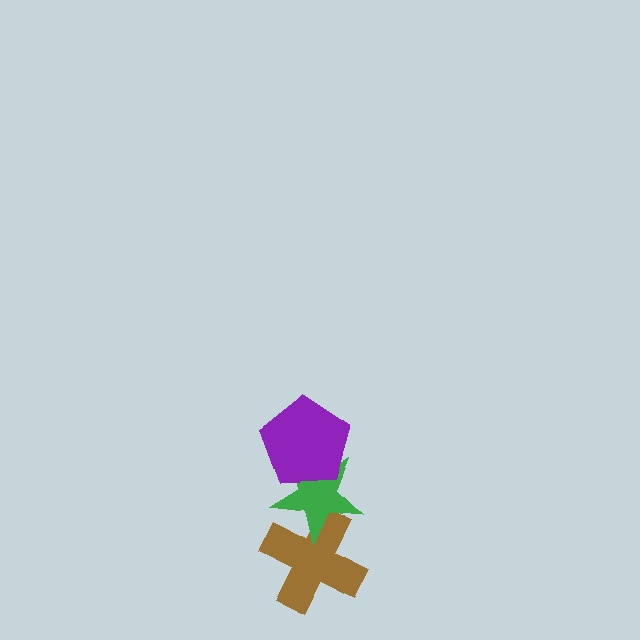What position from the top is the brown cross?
The brown cross is 3rd from the top.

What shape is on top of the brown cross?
The green star is on top of the brown cross.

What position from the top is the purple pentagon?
The purple pentagon is 1st from the top.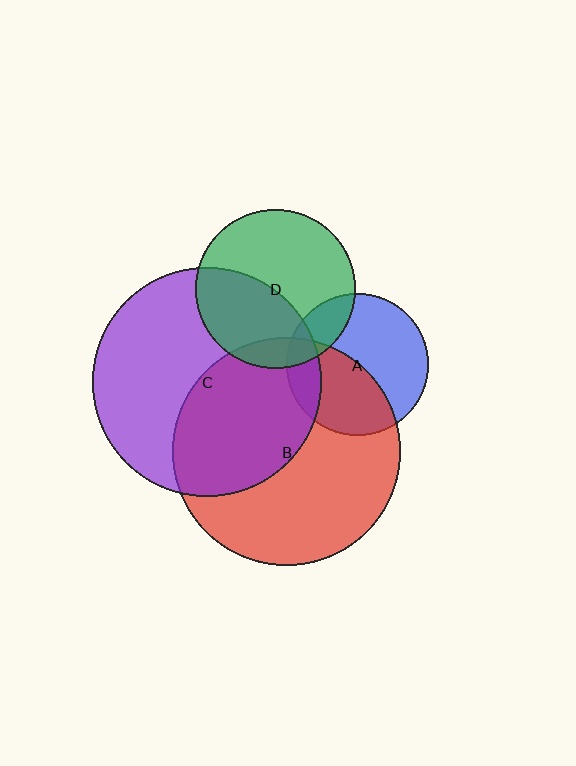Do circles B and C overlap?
Yes.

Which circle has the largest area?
Circle C (purple).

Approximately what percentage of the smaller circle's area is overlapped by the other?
Approximately 45%.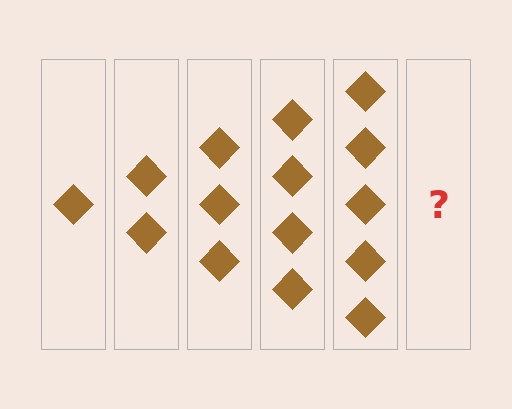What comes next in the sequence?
The next element should be 6 diamonds.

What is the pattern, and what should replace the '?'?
The pattern is that each step adds one more diamond. The '?' should be 6 diamonds.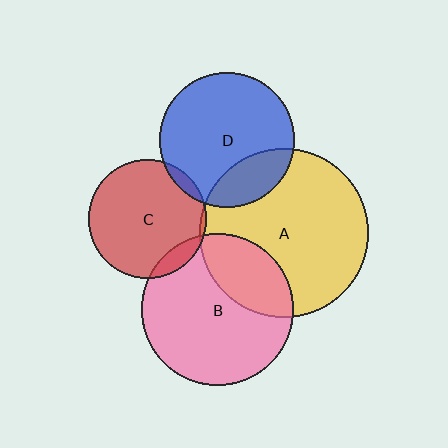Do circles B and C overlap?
Yes.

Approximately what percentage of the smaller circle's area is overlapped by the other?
Approximately 10%.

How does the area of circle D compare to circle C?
Approximately 1.3 times.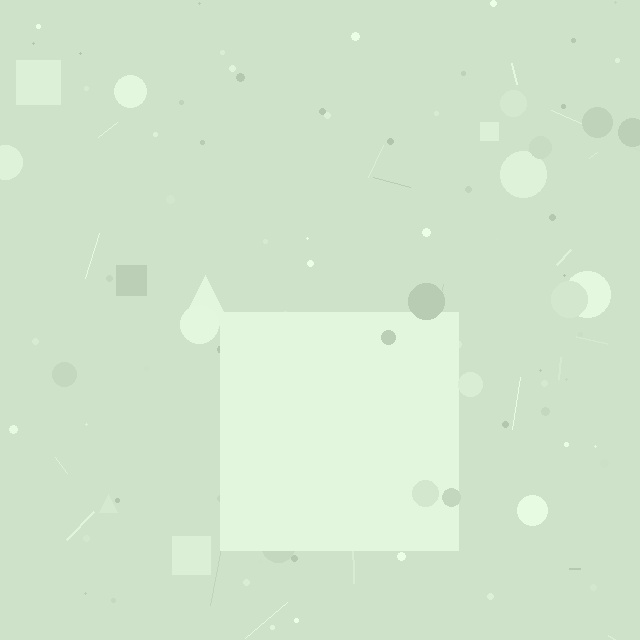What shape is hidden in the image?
A square is hidden in the image.